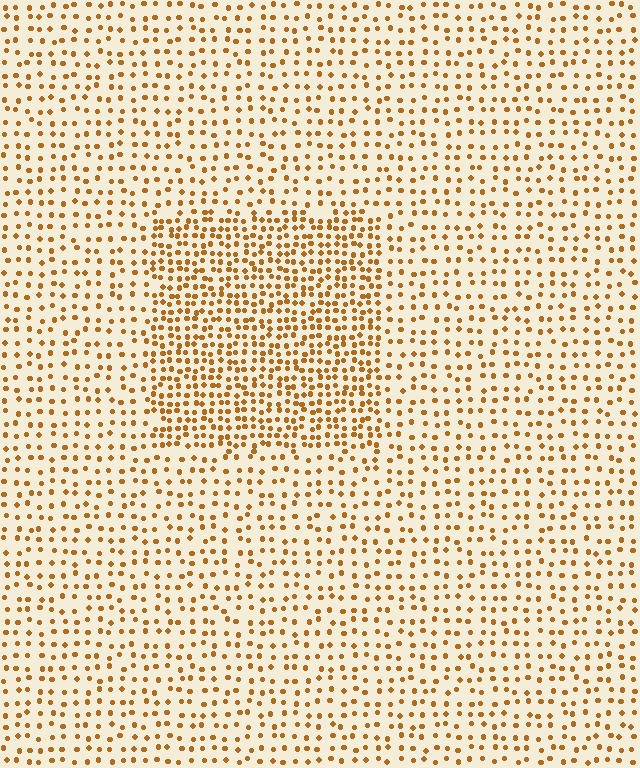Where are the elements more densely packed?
The elements are more densely packed inside the rectangle boundary.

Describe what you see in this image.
The image contains small brown elements arranged at two different densities. A rectangle-shaped region is visible where the elements are more densely packed than the surrounding area.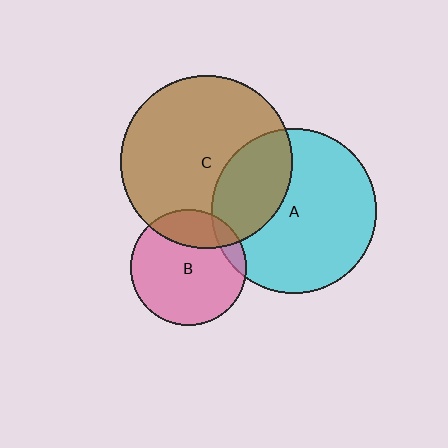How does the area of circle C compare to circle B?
Approximately 2.2 times.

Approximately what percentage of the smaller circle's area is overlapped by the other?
Approximately 10%.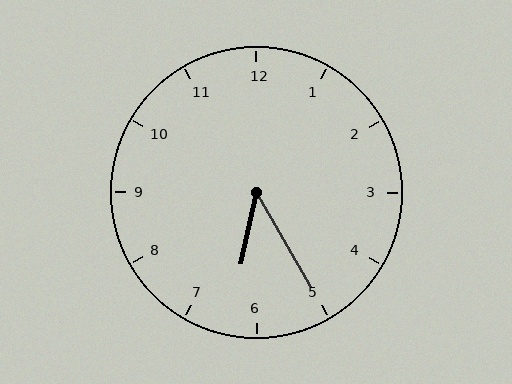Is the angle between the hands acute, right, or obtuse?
It is acute.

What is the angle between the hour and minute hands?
Approximately 42 degrees.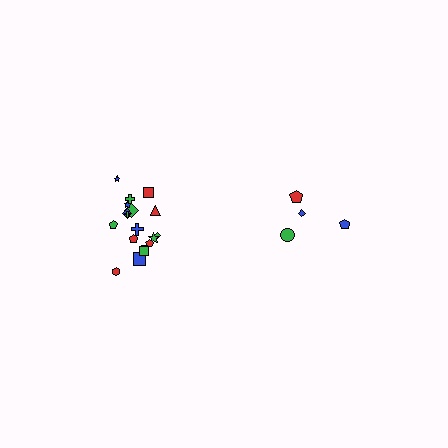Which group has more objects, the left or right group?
The left group.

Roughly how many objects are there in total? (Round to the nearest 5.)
Roughly 20 objects in total.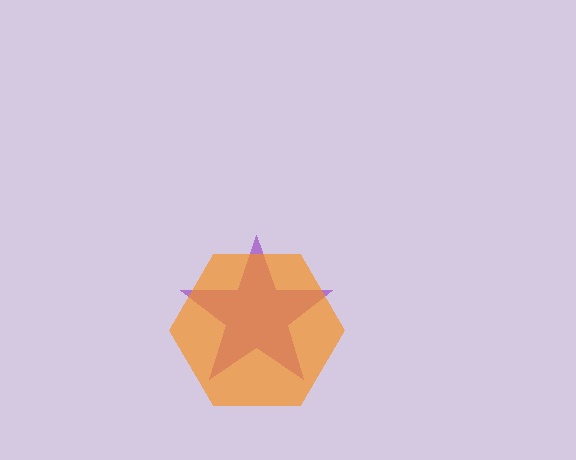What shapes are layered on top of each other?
The layered shapes are: a purple star, an orange hexagon.